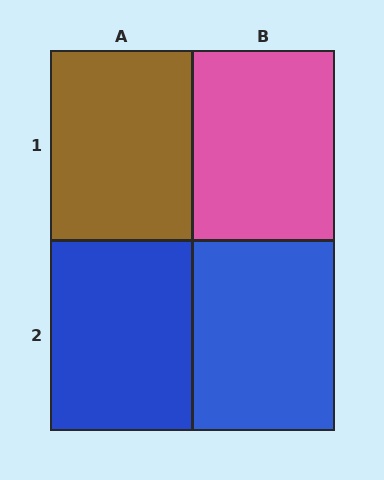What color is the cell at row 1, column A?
Brown.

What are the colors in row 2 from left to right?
Blue, blue.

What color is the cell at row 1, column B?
Pink.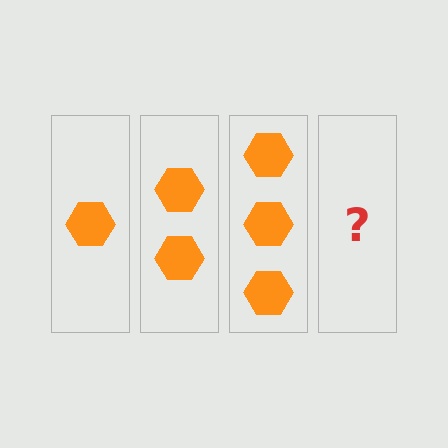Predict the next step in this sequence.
The next step is 4 hexagons.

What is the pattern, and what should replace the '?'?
The pattern is that each step adds one more hexagon. The '?' should be 4 hexagons.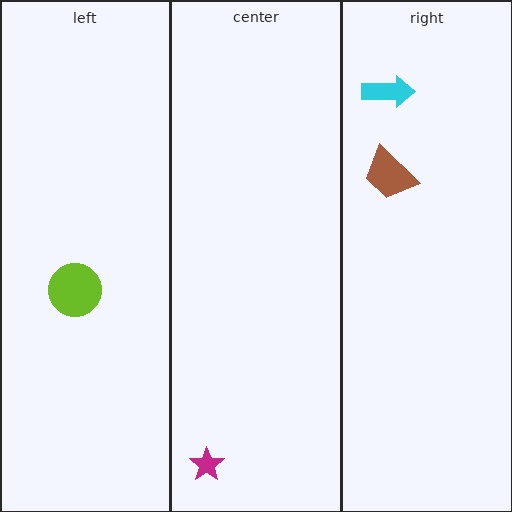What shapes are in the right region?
The cyan arrow, the brown trapezoid.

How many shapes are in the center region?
1.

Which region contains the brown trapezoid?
The right region.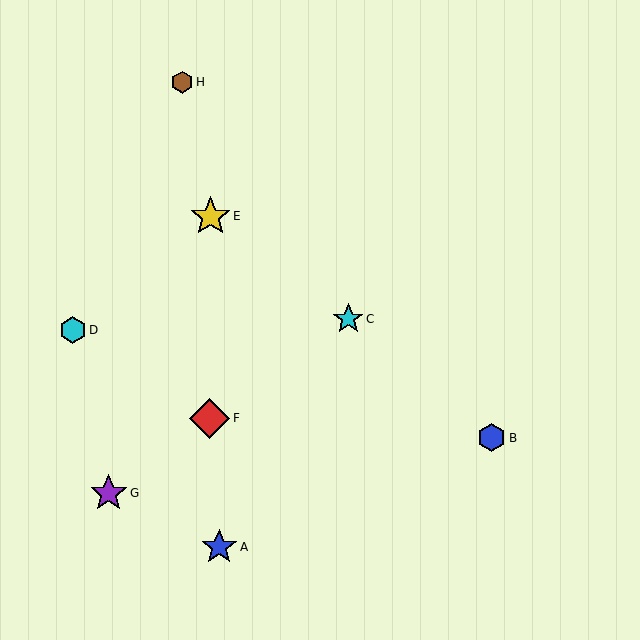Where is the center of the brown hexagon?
The center of the brown hexagon is at (182, 82).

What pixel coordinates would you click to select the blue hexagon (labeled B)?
Click at (492, 438) to select the blue hexagon B.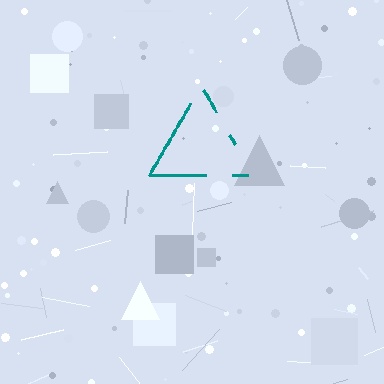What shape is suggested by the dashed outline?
The dashed outline suggests a triangle.